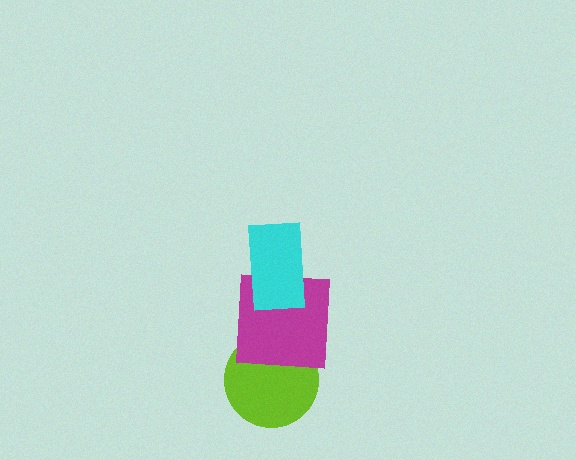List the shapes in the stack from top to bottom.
From top to bottom: the cyan rectangle, the magenta square, the lime circle.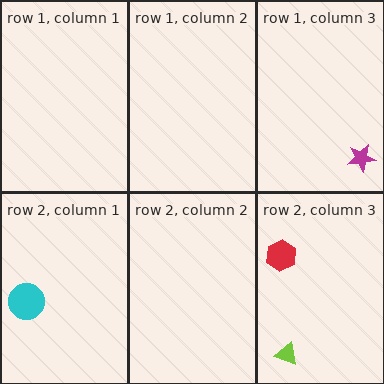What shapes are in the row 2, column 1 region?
The cyan circle.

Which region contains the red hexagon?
The row 2, column 3 region.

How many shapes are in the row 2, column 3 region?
2.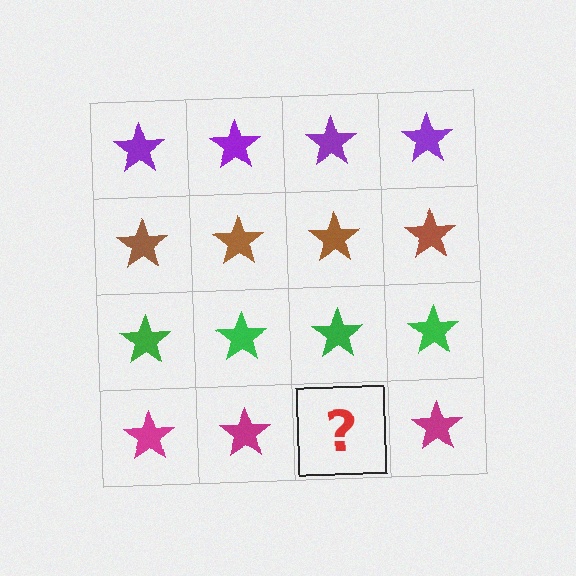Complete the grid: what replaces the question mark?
The question mark should be replaced with a magenta star.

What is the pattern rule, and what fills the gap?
The rule is that each row has a consistent color. The gap should be filled with a magenta star.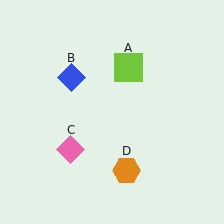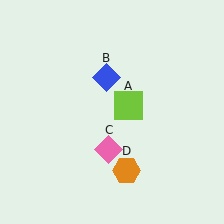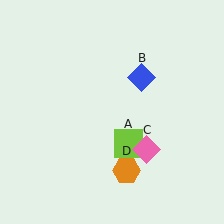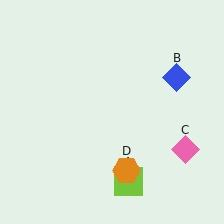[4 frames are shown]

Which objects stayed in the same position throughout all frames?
Orange hexagon (object D) remained stationary.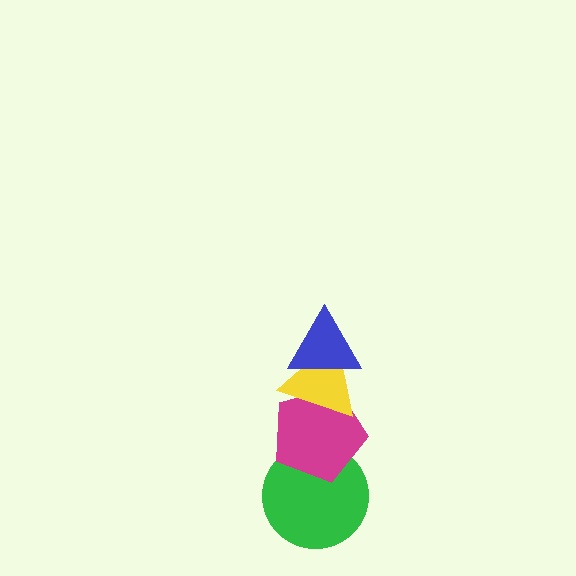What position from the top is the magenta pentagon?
The magenta pentagon is 3rd from the top.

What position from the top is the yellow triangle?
The yellow triangle is 2nd from the top.